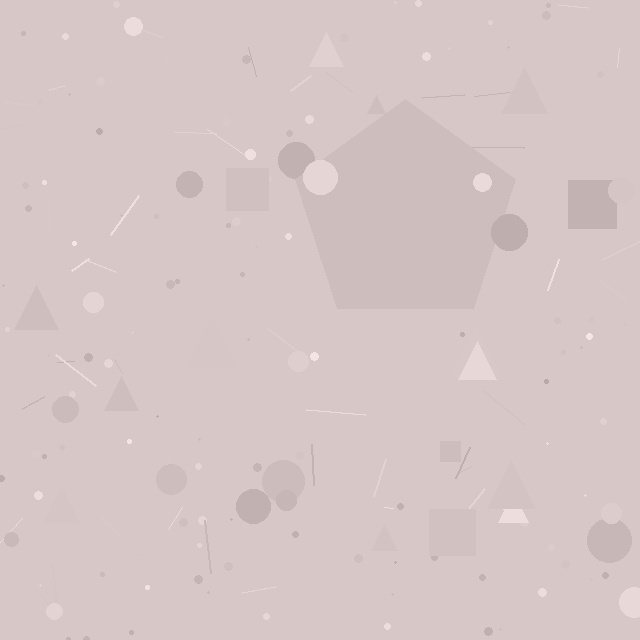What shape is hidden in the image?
A pentagon is hidden in the image.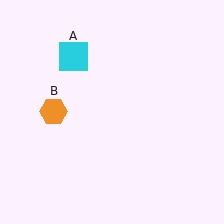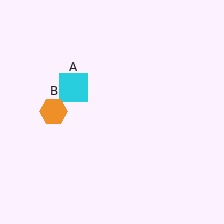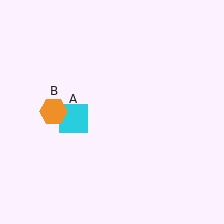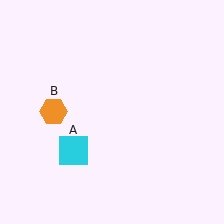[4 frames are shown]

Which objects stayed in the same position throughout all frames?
Orange hexagon (object B) remained stationary.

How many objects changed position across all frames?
1 object changed position: cyan square (object A).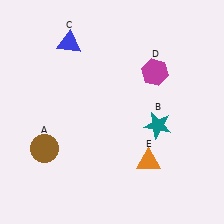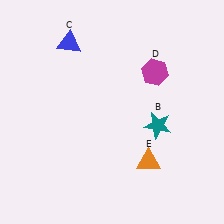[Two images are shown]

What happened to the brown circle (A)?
The brown circle (A) was removed in Image 2. It was in the bottom-left area of Image 1.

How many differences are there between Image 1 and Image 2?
There is 1 difference between the two images.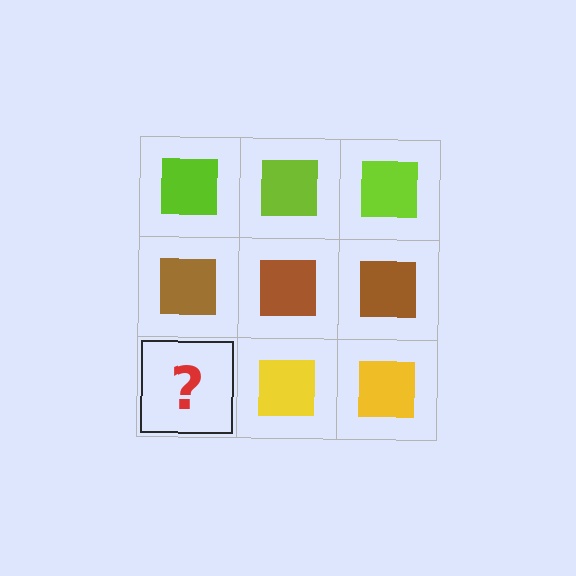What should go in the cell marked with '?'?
The missing cell should contain a yellow square.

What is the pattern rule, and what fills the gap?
The rule is that each row has a consistent color. The gap should be filled with a yellow square.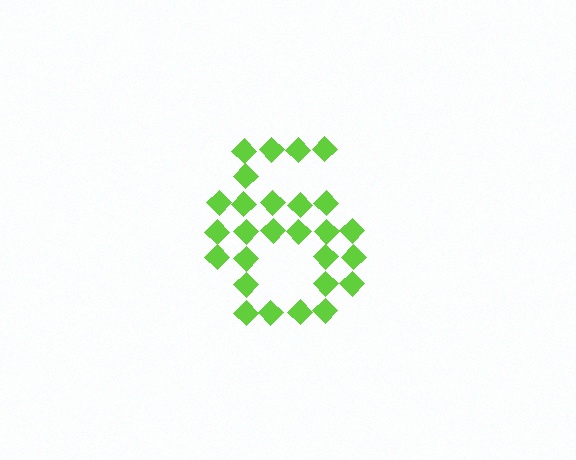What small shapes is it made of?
It is made of small diamonds.